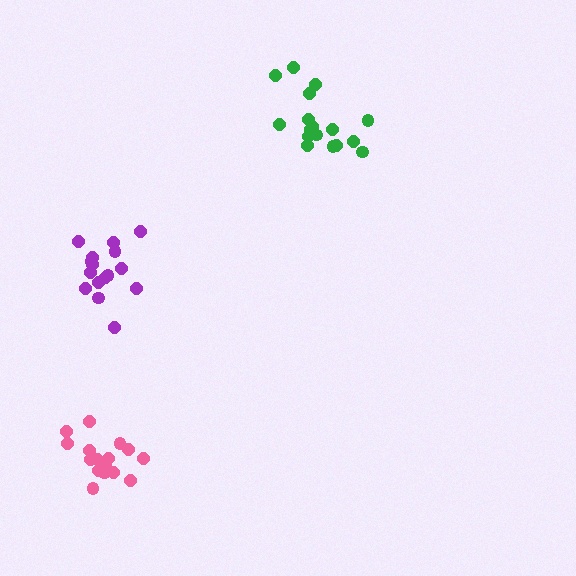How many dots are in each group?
Group 1: 17 dots, Group 2: 16 dots, Group 3: 17 dots (50 total).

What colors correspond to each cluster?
The clusters are colored: pink, purple, green.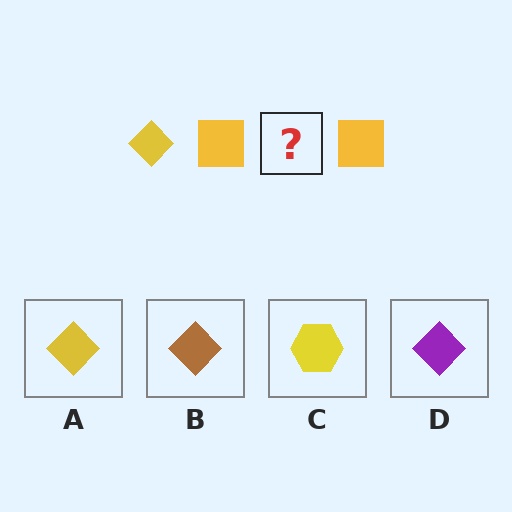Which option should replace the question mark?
Option A.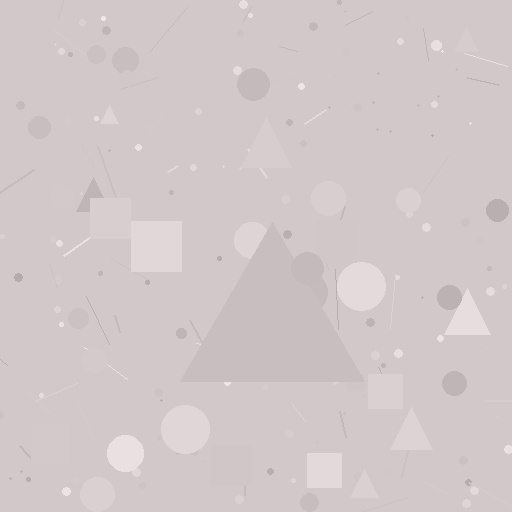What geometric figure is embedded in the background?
A triangle is embedded in the background.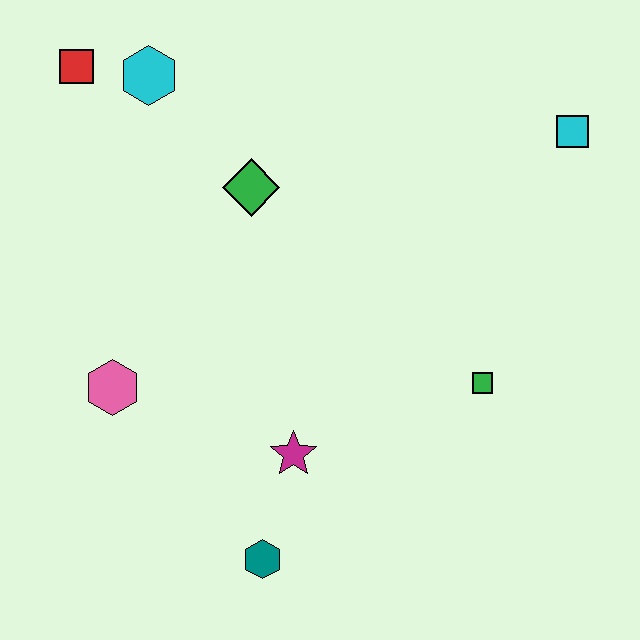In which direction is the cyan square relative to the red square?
The cyan square is to the right of the red square.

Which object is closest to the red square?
The cyan hexagon is closest to the red square.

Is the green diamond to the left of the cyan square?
Yes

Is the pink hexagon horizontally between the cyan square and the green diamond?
No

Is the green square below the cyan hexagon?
Yes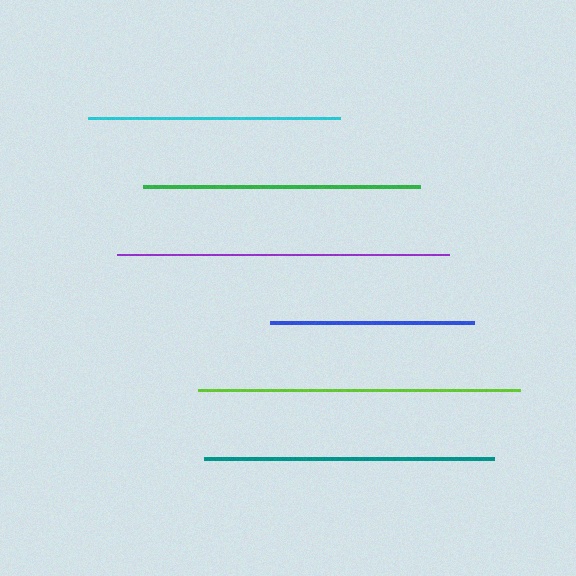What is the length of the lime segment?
The lime segment is approximately 322 pixels long.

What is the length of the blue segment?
The blue segment is approximately 204 pixels long.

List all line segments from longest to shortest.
From longest to shortest: purple, lime, teal, green, cyan, blue.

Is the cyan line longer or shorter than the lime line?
The lime line is longer than the cyan line.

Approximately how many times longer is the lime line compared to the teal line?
The lime line is approximately 1.1 times the length of the teal line.